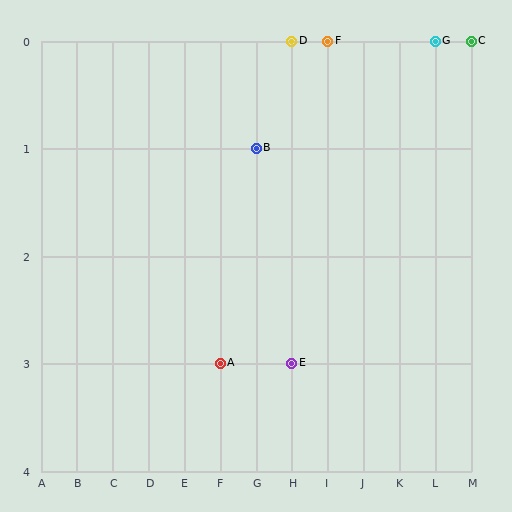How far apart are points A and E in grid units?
Points A and E are 2 columns apart.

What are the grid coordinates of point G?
Point G is at grid coordinates (L, 0).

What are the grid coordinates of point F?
Point F is at grid coordinates (I, 0).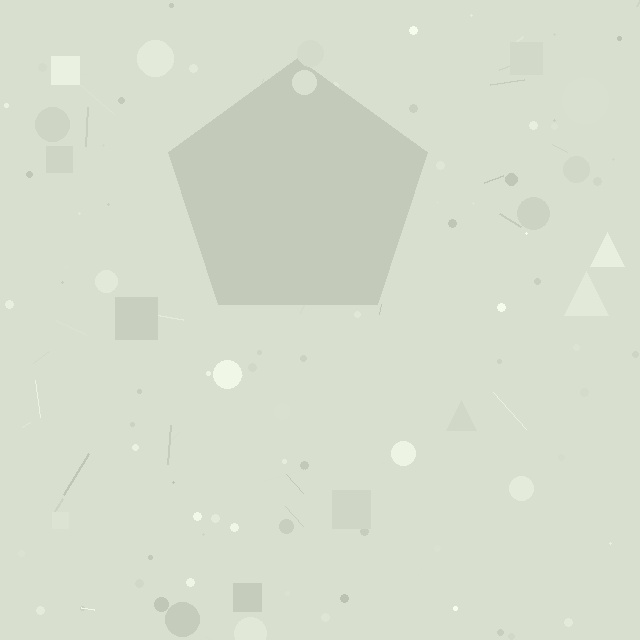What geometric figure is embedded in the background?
A pentagon is embedded in the background.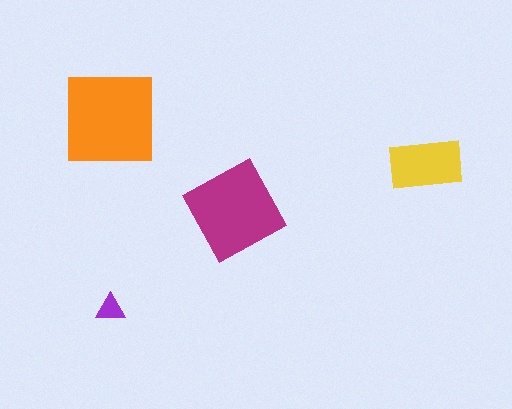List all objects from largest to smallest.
The orange square, the magenta diamond, the yellow rectangle, the purple triangle.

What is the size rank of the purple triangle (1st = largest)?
4th.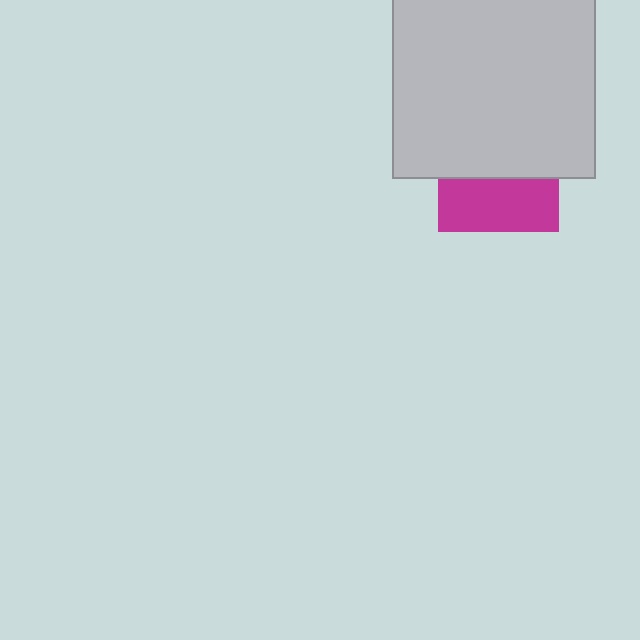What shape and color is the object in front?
The object in front is a light gray square.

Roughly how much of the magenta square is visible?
A small part of it is visible (roughly 43%).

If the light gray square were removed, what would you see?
You would see the complete magenta square.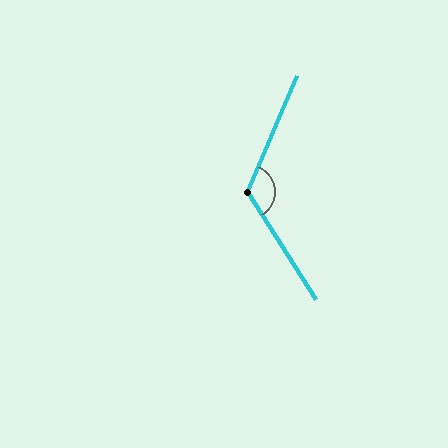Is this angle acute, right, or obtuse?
It is obtuse.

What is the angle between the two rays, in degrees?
Approximately 125 degrees.